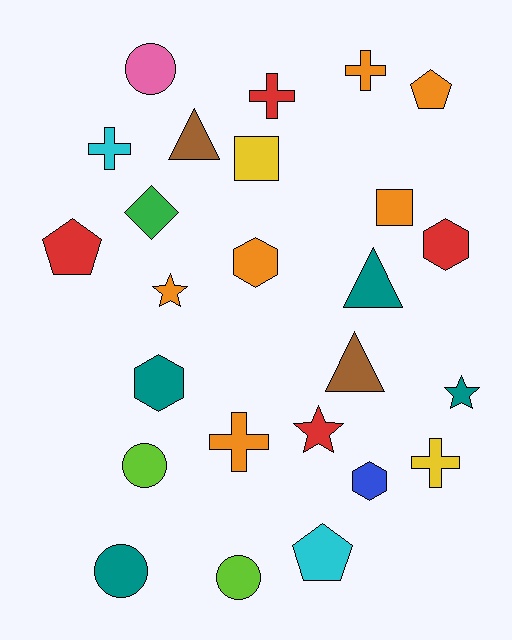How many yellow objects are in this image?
There are 2 yellow objects.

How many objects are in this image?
There are 25 objects.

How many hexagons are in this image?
There are 4 hexagons.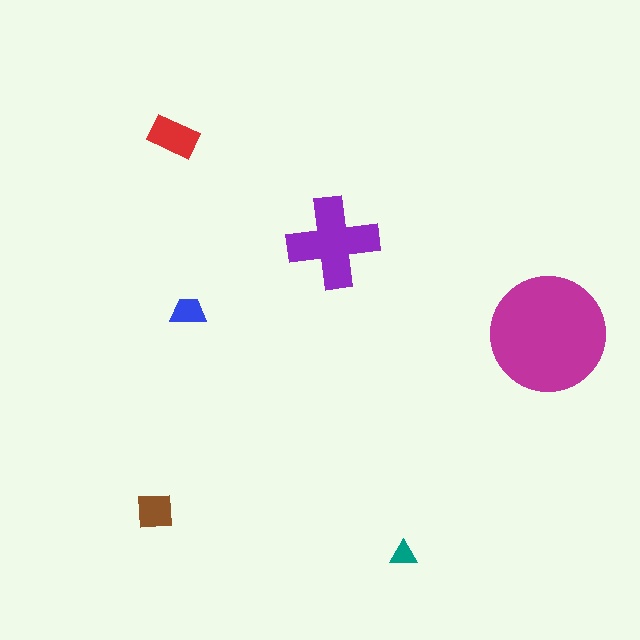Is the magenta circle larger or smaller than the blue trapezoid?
Larger.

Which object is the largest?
The magenta circle.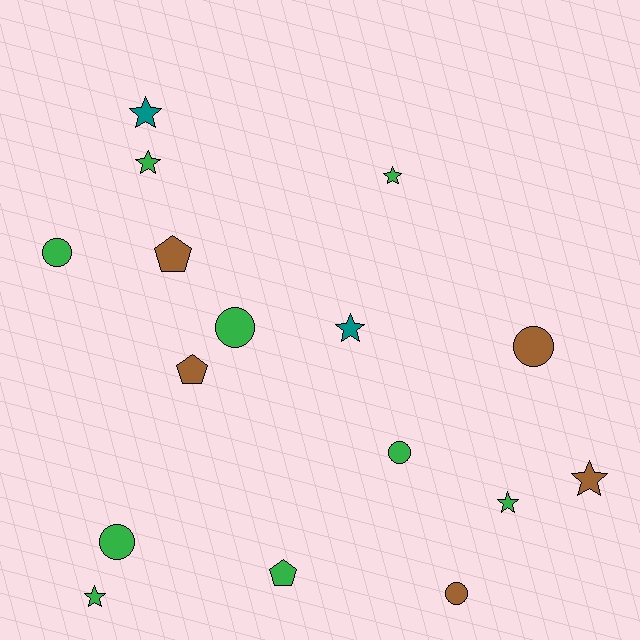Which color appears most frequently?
Green, with 9 objects.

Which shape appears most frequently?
Star, with 7 objects.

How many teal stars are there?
There are 2 teal stars.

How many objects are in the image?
There are 16 objects.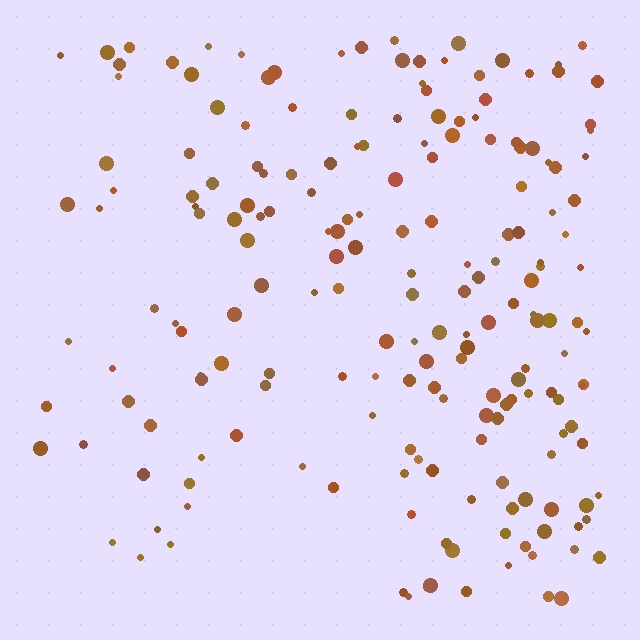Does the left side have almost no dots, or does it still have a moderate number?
Still a moderate number, just noticeably fewer than the right.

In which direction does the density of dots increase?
From left to right, with the right side densest.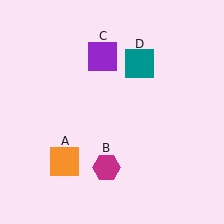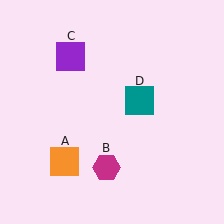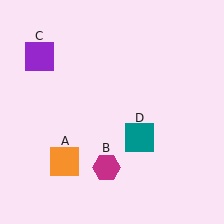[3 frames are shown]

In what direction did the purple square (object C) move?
The purple square (object C) moved left.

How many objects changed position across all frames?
2 objects changed position: purple square (object C), teal square (object D).